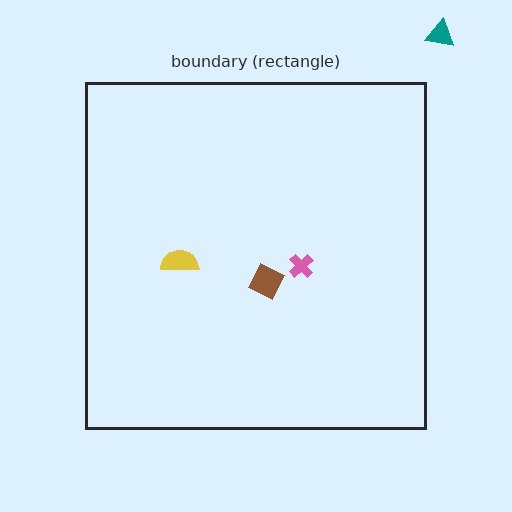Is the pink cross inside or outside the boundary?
Inside.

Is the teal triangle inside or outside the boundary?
Outside.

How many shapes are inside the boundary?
3 inside, 1 outside.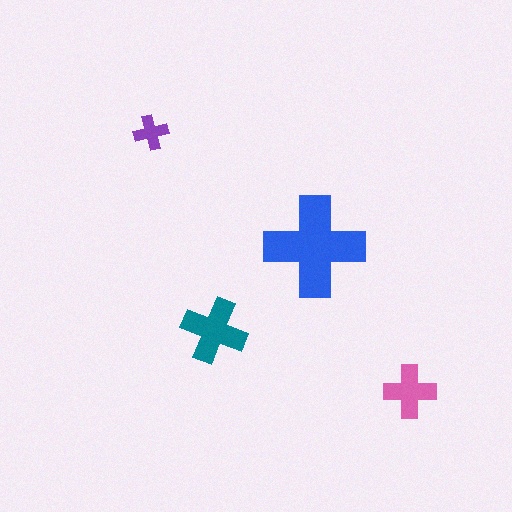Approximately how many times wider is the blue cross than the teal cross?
About 1.5 times wider.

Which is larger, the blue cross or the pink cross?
The blue one.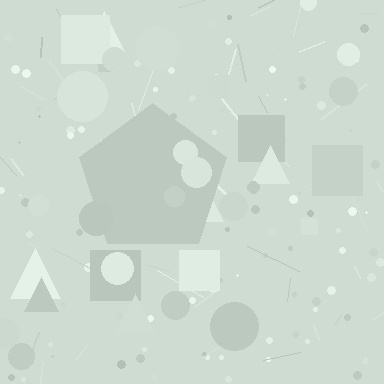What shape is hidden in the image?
A pentagon is hidden in the image.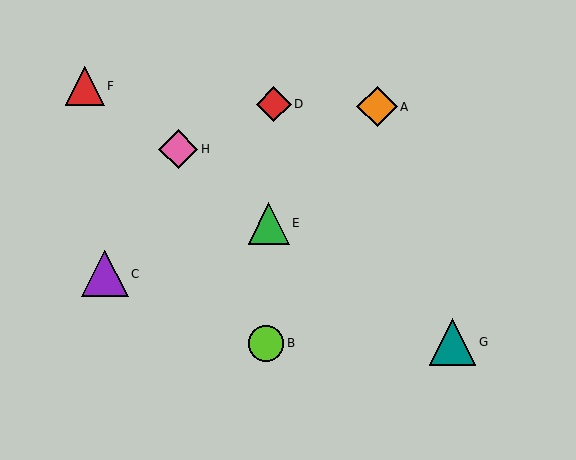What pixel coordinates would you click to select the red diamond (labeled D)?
Click at (274, 104) to select the red diamond D.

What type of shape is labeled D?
Shape D is a red diamond.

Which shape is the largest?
The teal triangle (labeled G) is the largest.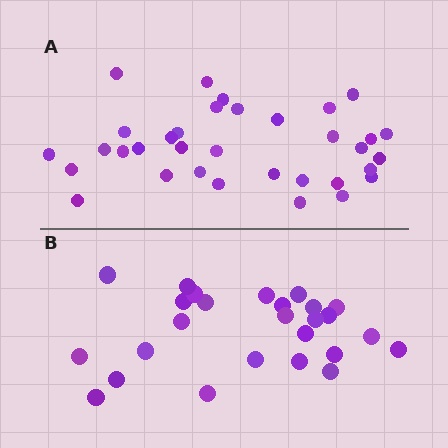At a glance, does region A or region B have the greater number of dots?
Region A (the top region) has more dots.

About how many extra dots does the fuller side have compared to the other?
Region A has roughly 8 or so more dots than region B.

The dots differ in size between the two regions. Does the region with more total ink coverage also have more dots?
No. Region B has more total ink coverage because its dots are larger, but region A actually contains more individual dots. Total area can be misleading — the number of items is what matters here.